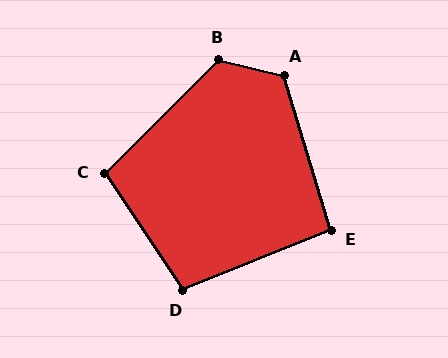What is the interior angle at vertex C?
Approximately 102 degrees (obtuse).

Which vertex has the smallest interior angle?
E, at approximately 95 degrees.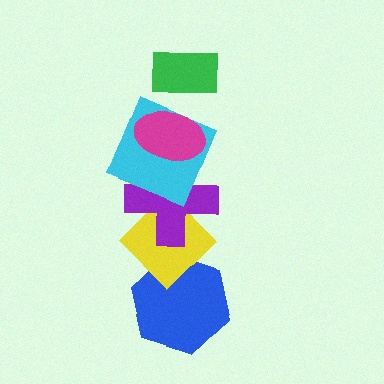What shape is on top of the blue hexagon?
The yellow diamond is on top of the blue hexagon.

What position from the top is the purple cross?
The purple cross is 4th from the top.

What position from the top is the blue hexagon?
The blue hexagon is 6th from the top.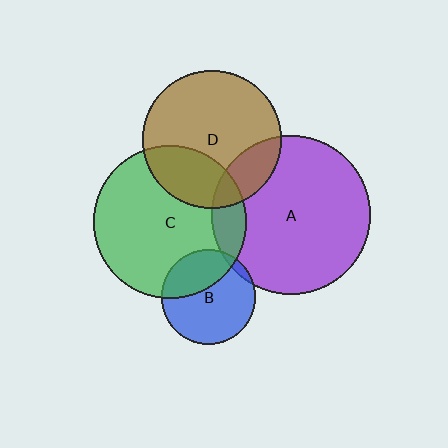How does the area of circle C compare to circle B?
Approximately 2.6 times.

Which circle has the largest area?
Circle A (purple).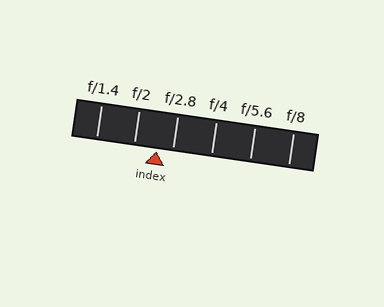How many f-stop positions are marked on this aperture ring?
There are 6 f-stop positions marked.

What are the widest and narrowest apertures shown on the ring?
The widest aperture shown is f/1.4 and the narrowest is f/8.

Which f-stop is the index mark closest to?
The index mark is closest to f/2.8.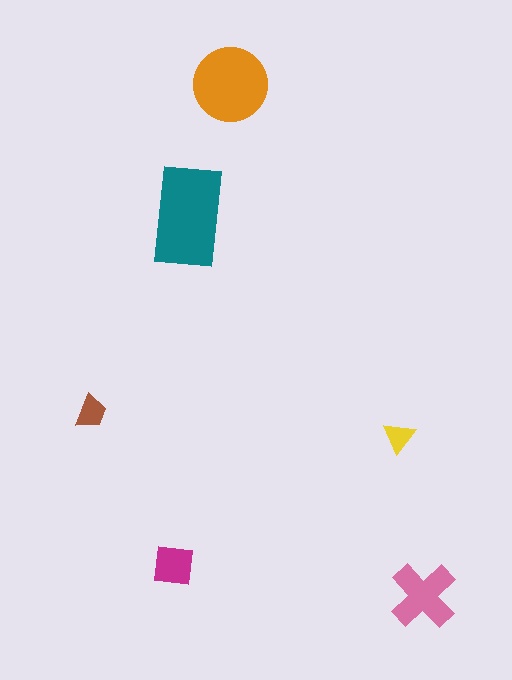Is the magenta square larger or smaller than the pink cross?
Smaller.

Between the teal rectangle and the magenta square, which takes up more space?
The teal rectangle.